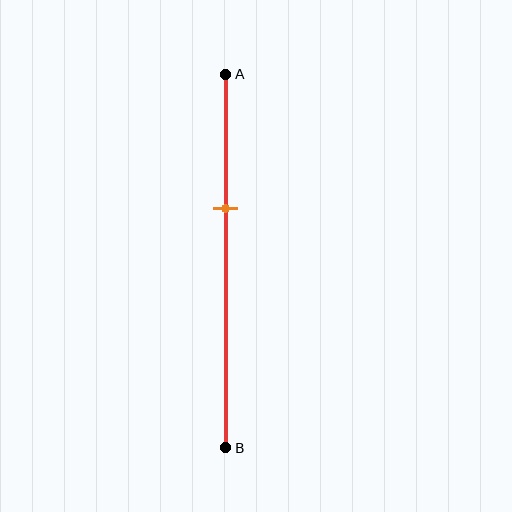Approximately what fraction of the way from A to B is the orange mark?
The orange mark is approximately 35% of the way from A to B.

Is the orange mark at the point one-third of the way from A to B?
Yes, the mark is approximately at the one-third point.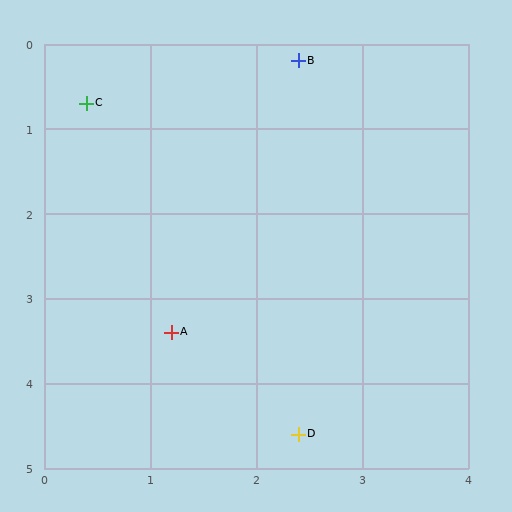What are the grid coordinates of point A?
Point A is at approximately (1.2, 3.4).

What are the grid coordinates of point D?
Point D is at approximately (2.4, 4.6).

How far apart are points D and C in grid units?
Points D and C are about 4.4 grid units apart.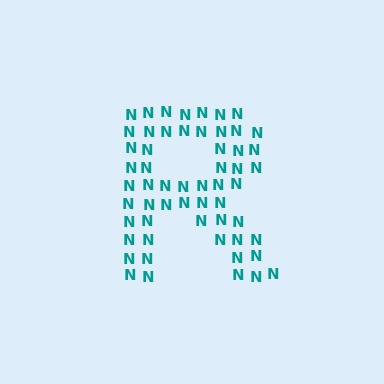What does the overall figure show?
The overall figure shows the letter R.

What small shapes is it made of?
It is made of small letter N's.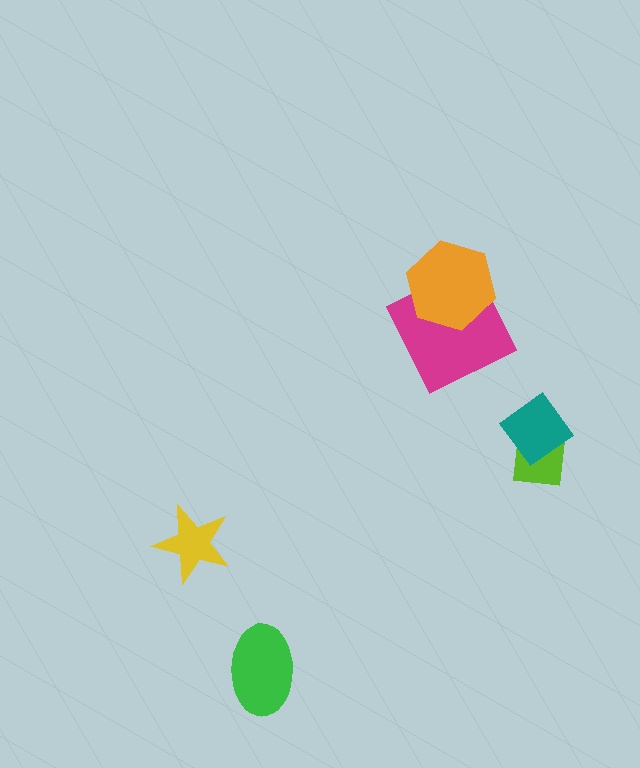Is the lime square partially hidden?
Yes, it is partially covered by another shape.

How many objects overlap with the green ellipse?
0 objects overlap with the green ellipse.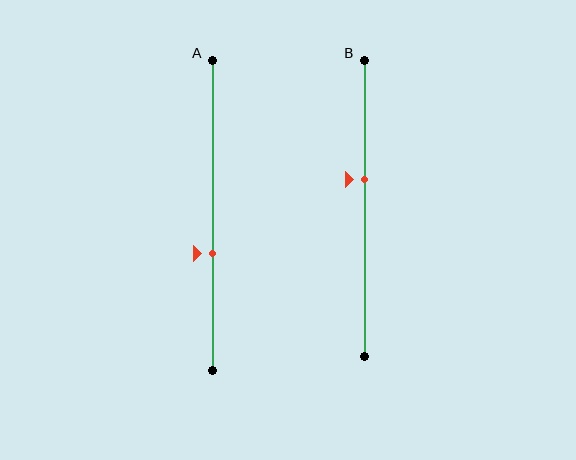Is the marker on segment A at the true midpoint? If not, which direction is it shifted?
No, the marker on segment A is shifted downward by about 12% of the segment length.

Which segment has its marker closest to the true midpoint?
Segment B has its marker closest to the true midpoint.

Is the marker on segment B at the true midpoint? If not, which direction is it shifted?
No, the marker on segment B is shifted upward by about 10% of the segment length.